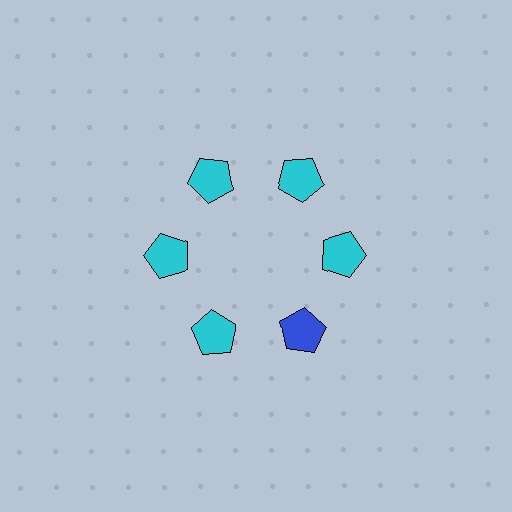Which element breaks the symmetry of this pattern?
The blue pentagon at roughly the 5 o'clock position breaks the symmetry. All other shapes are cyan pentagons.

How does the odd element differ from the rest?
It has a different color: blue instead of cyan.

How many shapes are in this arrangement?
There are 6 shapes arranged in a ring pattern.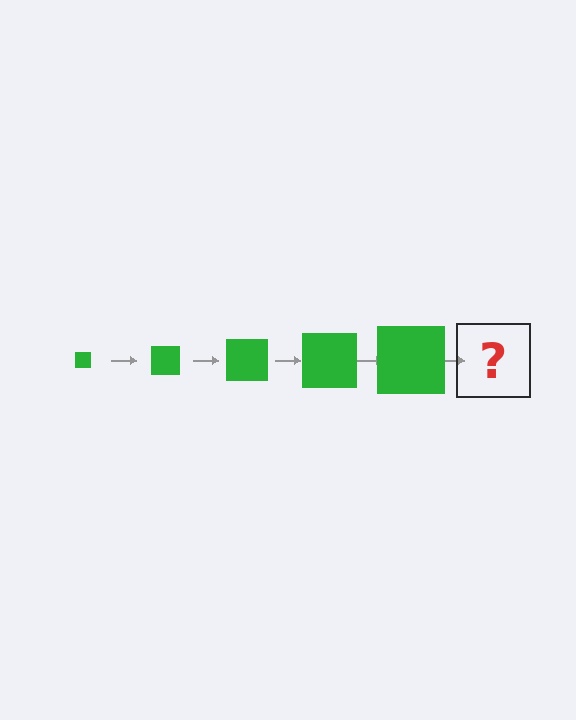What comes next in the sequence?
The next element should be a green square, larger than the previous one.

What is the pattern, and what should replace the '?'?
The pattern is that the square gets progressively larger each step. The '?' should be a green square, larger than the previous one.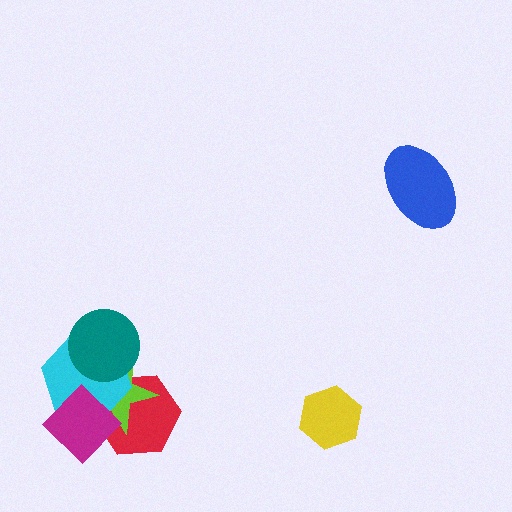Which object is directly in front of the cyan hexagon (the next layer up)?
The teal circle is directly in front of the cyan hexagon.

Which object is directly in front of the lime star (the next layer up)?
The cyan hexagon is directly in front of the lime star.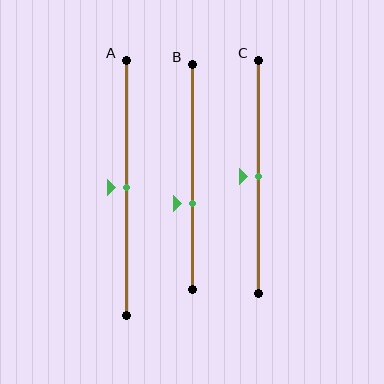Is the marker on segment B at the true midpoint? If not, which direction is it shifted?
No, the marker on segment B is shifted downward by about 12% of the segment length.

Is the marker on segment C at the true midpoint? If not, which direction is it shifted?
Yes, the marker on segment C is at the true midpoint.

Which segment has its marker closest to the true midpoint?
Segment A has its marker closest to the true midpoint.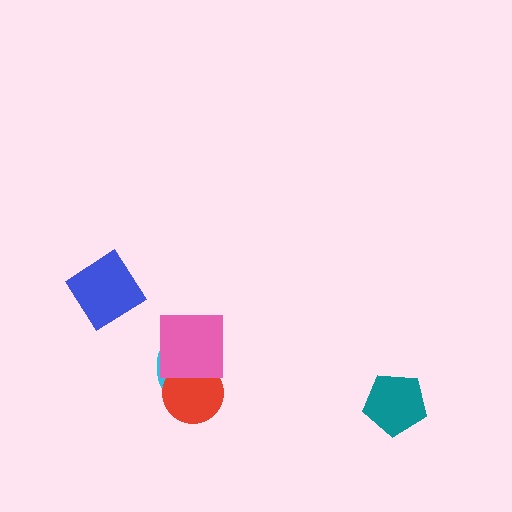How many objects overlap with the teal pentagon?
0 objects overlap with the teal pentagon.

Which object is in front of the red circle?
The pink square is in front of the red circle.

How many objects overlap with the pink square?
2 objects overlap with the pink square.